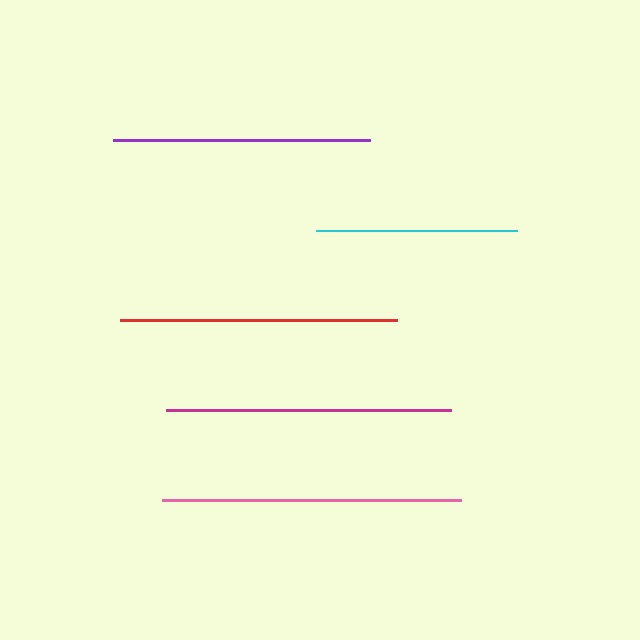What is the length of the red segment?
The red segment is approximately 277 pixels long.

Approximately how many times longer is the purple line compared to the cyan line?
The purple line is approximately 1.3 times the length of the cyan line.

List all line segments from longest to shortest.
From longest to shortest: pink, magenta, red, purple, cyan.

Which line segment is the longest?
The pink line is the longest at approximately 300 pixels.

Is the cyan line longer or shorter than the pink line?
The pink line is longer than the cyan line.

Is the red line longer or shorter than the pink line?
The pink line is longer than the red line.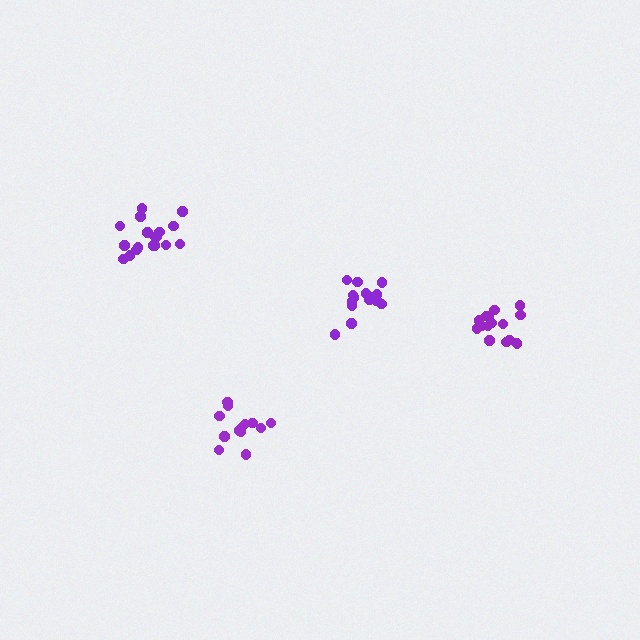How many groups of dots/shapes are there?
There are 4 groups.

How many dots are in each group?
Group 1: 16 dots, Group 2: 15 dots, Group 3: 18 dots, Group 4: 13 dots (62 total).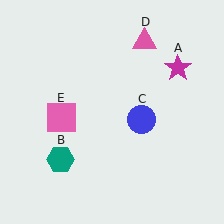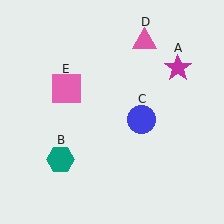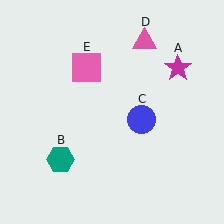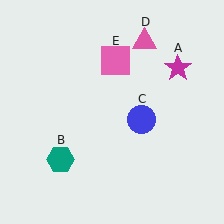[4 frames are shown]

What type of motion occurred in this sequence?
The pink square (object E) rotated clockwise around the center of the scene.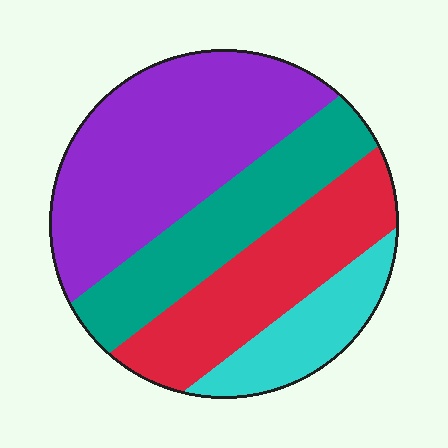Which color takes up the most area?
Purple, at roughly 40%.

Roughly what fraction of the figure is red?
Red takes up about one quarter (1/4) of the figure.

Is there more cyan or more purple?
Purple.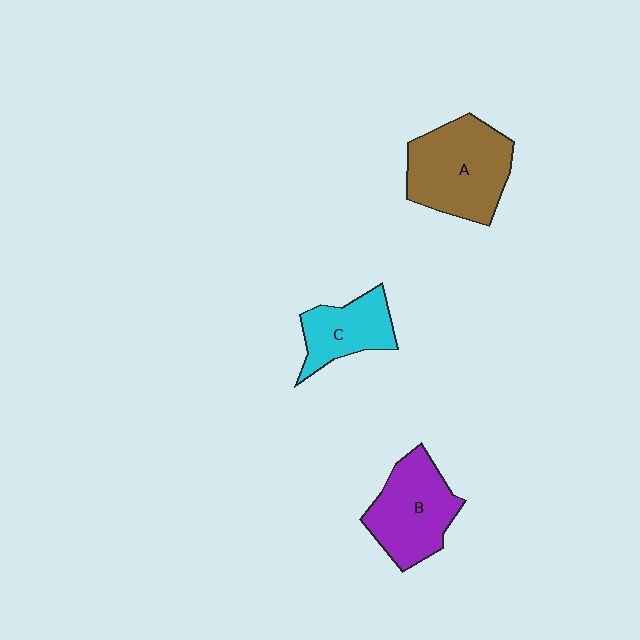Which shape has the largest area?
Shape A (brown).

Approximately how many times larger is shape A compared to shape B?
Approximately 1.2 times.